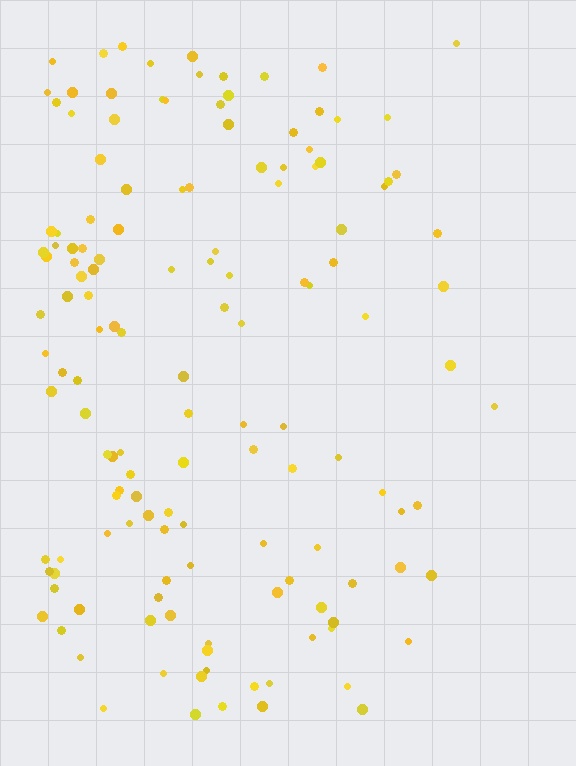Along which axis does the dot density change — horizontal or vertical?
Horizontal.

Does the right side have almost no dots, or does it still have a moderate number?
Still a moderate number, just noticeably fewer than the left.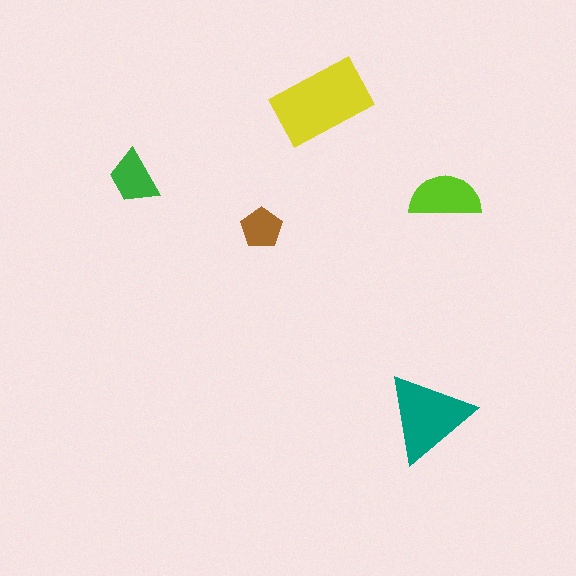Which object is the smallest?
The brown pentagon.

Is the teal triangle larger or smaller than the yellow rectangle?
Smaller.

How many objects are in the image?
There are 5 objects in the image.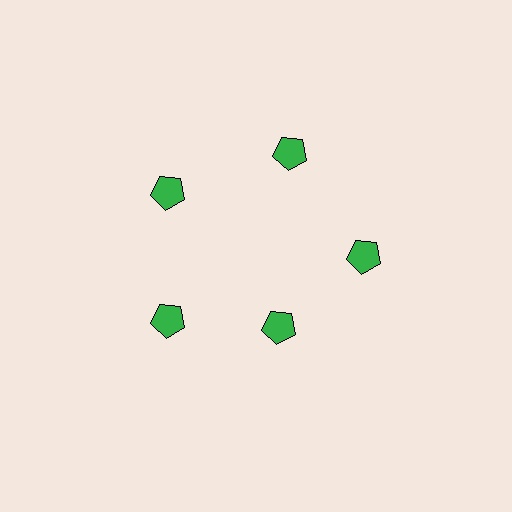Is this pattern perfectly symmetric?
No. The 5 green pentagons are arranged in a ring, but one element near the 5 o'clock position is pulled inward toward the center, breaking the 5-fold rotational symmetry.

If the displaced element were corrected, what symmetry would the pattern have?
It would have 5-fold rotational symmetry — the pattern would map onto itself every 72 degrees.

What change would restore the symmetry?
The symmetry would be restored by moving it outward, back onto the ring so that all 5 pentagons sit at equal angles and equal distance from the center.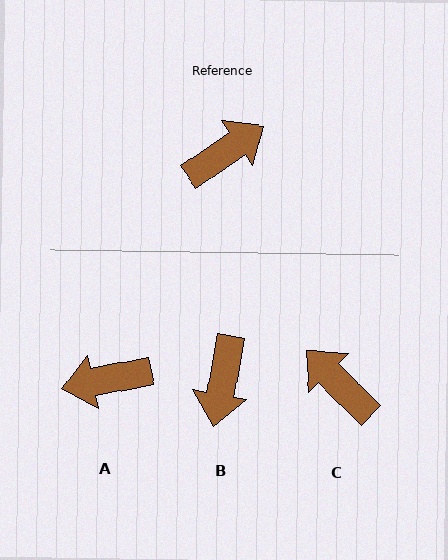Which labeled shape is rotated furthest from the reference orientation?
A, about 157 degrees away.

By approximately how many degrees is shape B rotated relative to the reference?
Approximately 135 degrees clockwise.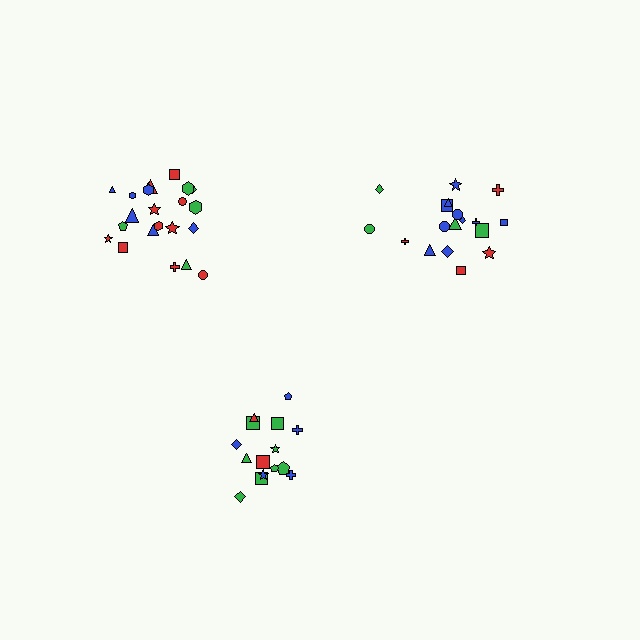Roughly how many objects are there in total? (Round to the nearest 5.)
Roughly 55 objects in total.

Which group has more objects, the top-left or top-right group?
The top-left group.